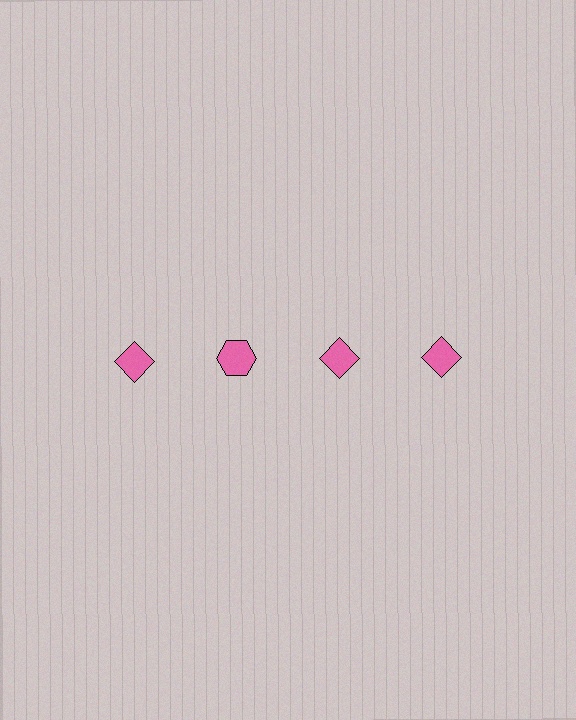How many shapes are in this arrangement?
There are 4 shapes arranged in a grid pattern.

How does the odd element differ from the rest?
It has a different shape: hexagon instead of diamond.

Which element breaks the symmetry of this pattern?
The pink hexagon in the top row, second from left column breaks the symmetry. All other shapes are pink diamonds.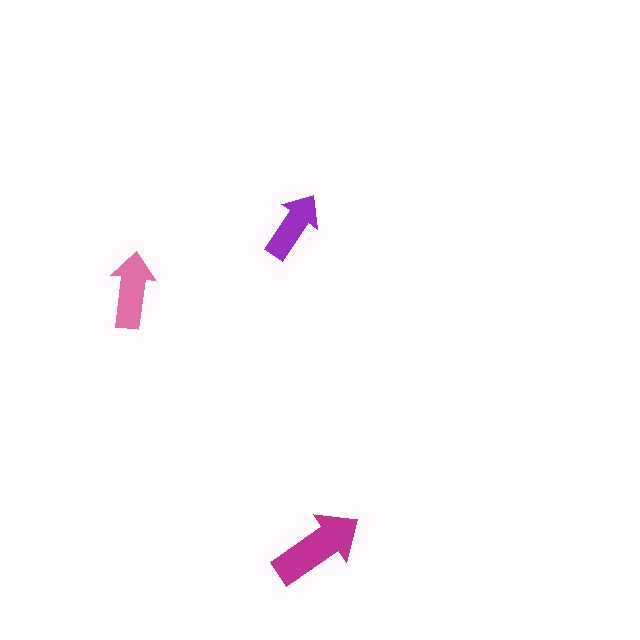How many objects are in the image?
There are 3 objects in the image.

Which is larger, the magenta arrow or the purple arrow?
The magenta one.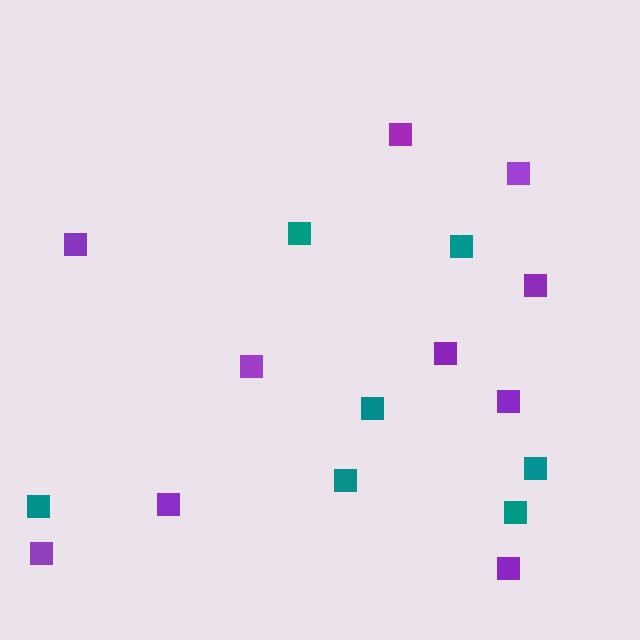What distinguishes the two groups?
There are 2 groups: one group of purple squares (10) and one group of teal squares (7).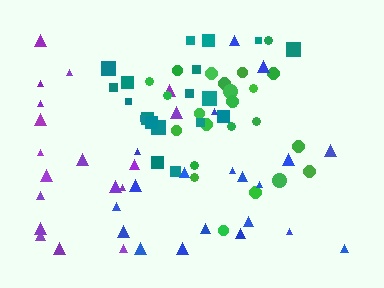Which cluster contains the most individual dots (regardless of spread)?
Green (24).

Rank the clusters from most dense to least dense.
green, teal, purple, blue.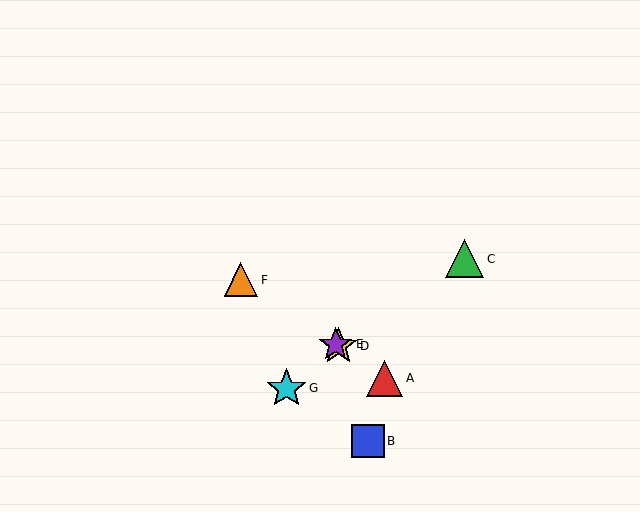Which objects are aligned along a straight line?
Objects A, D, E, F are aligned along a straight line.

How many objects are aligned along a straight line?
4 objects (A, D, E, F) are aligned along a straight line.